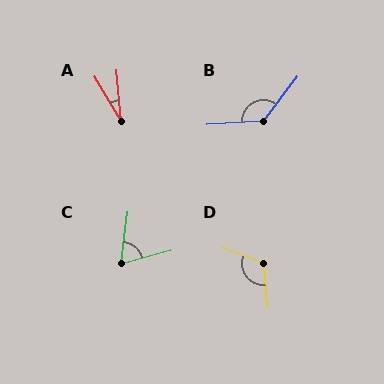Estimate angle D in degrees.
Approximately 115 degrees.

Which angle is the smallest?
A, at approximately 27 degrees.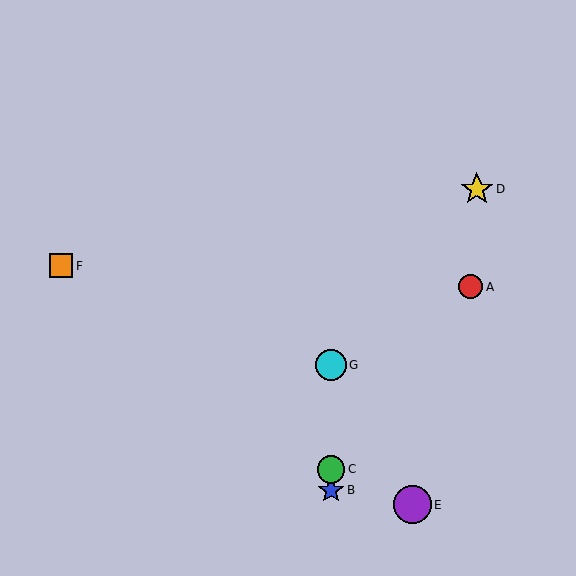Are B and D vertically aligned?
No, B is at x≈331 and D is at x≈477.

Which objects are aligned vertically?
Objects B, C, G are aligned vertically.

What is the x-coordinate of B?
Object B is at x≈331.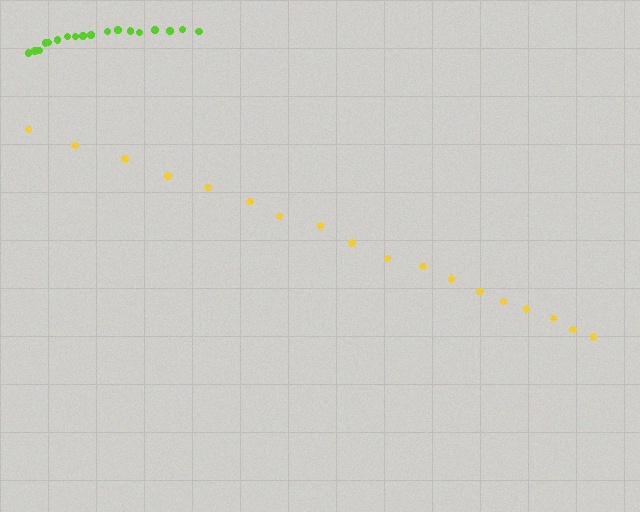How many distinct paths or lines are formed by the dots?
There are 2 distinct paths.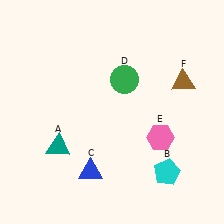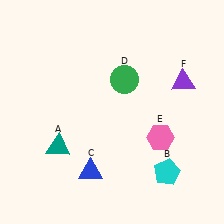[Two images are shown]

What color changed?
The triangle (F) changed from brown in Image 1 to purple in Image 2.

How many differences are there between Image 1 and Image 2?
There is 1 difference between the two images.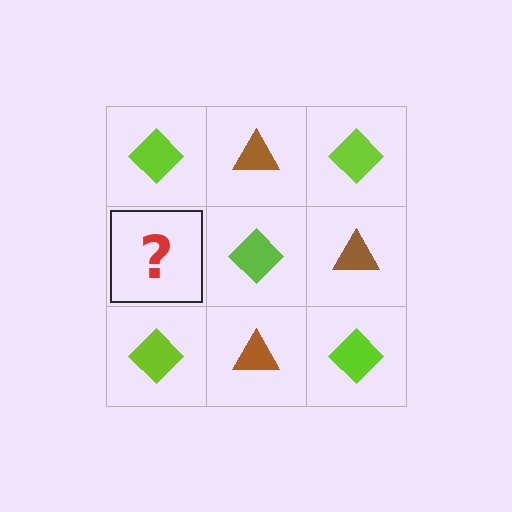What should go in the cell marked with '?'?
The missing cell should contain a brown triangle.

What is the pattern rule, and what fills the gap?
The rule is that it alternates lime diamond and brown triangle in a checkerboard pattern. The gap should be filled with a brown triangle.